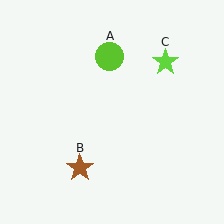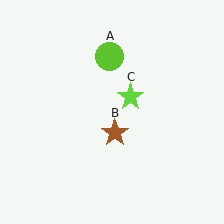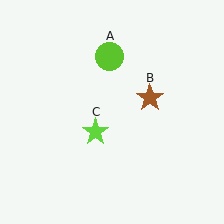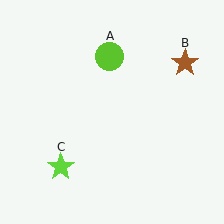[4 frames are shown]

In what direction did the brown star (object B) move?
The brown star (object B) moved up and to the right.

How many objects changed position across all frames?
2 objects changed position: brown star (object B), lime star (object C).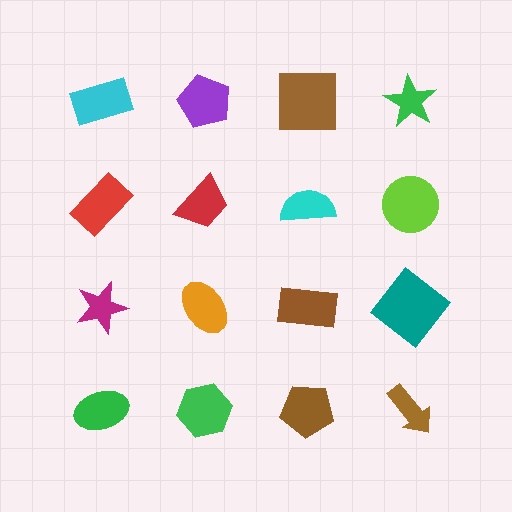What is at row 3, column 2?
An orange ellipse.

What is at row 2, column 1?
A red rectangle.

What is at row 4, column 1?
A green ellipse.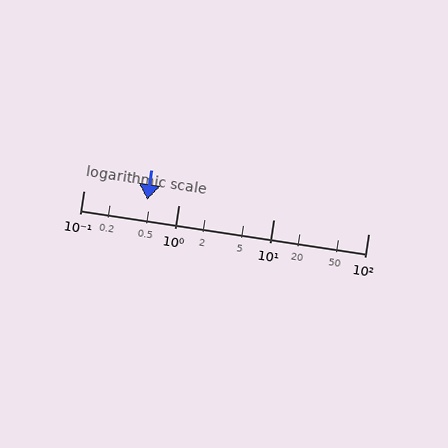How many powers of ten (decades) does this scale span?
The scale spans 3 decades, from 0.1 to 100.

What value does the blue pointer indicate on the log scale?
The pointer indicates approximately 0.47.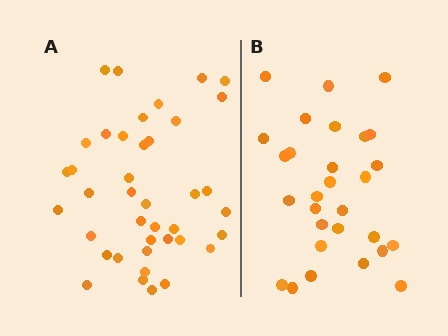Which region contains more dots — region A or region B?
Region A (the left region) has more dots.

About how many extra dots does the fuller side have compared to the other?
Region A has roughly 12 or so more dots than region B.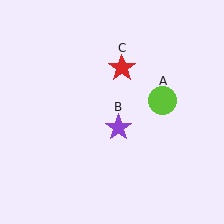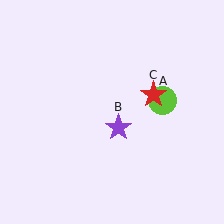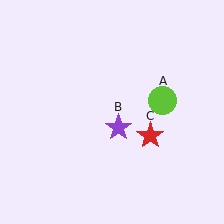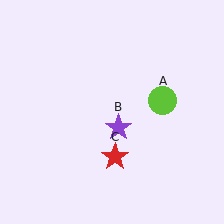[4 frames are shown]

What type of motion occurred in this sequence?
The red star (object C) rotated clockwise around the center of the scene.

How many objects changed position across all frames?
1 object changed position: red star (object C).